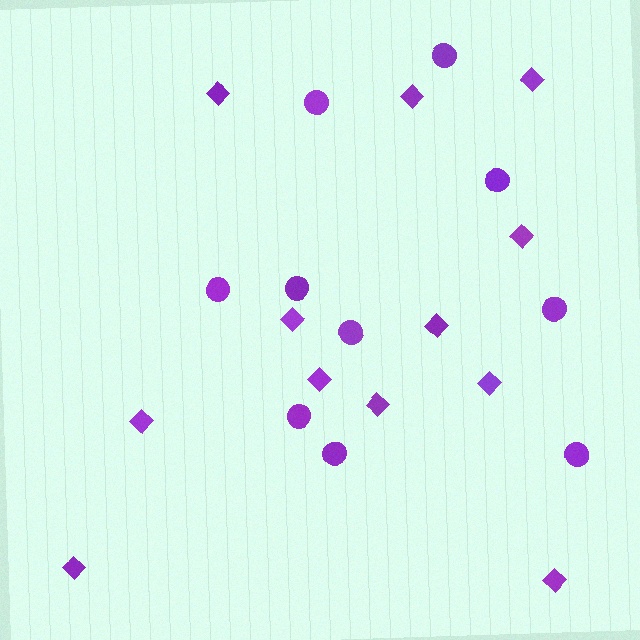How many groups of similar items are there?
There are 2 groups: one group of diamonds (12) and one group of circles (10).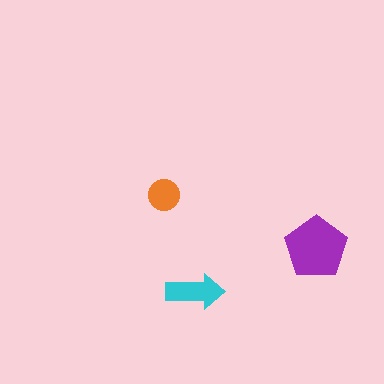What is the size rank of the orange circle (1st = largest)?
3rd.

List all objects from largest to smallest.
The purple pentagon, the cyan arrow, the orange circle.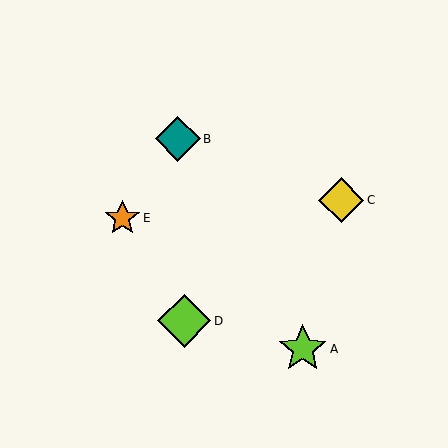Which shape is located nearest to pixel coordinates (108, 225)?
The orange star (labeled E) at (122, 218) is nearest to that location.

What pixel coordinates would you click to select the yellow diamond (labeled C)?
Click at (341, 200) to select the yellow diamond C.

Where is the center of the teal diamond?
The center of the teal diamond is at (178, 139).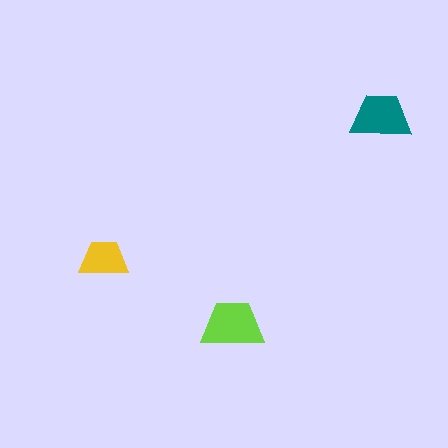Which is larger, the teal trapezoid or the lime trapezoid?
The lime one.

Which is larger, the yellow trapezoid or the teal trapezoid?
The teal one.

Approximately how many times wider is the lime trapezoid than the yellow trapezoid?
About 1.5 times wider.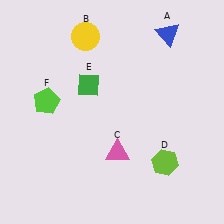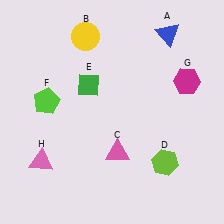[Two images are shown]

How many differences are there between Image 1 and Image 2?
There are 2 differences between the two images.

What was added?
A magenta hexagon (G), a pink triangle (H) were added in Image 2.